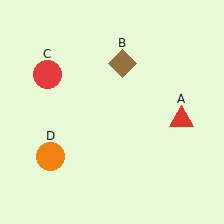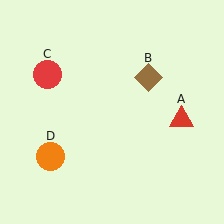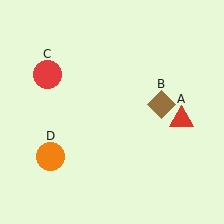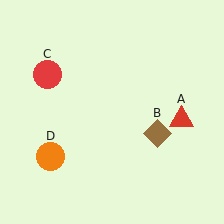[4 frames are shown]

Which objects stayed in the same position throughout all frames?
Red triangle (object A) and red circle (object C) and orange circle (object D) remained stationary.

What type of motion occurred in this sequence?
The brown diamond (object B) rotated clockwise around the center of the scene.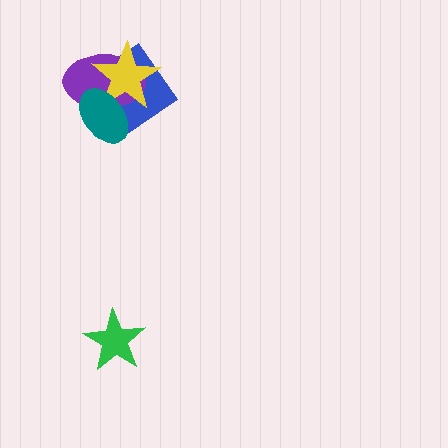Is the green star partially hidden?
No, no other shape covers it.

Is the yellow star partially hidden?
Yes, it is partially covered by another shape.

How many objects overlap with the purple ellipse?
3 objects overlap with the purple ellipse.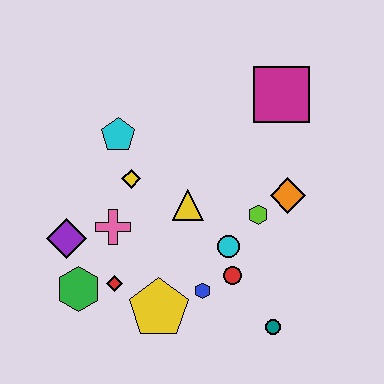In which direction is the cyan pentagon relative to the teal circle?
The cyan pentagon is above the teal circle.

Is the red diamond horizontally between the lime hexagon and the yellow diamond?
No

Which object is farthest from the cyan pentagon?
The teal circle is farthest from the cyan pentagon.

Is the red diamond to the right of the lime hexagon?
No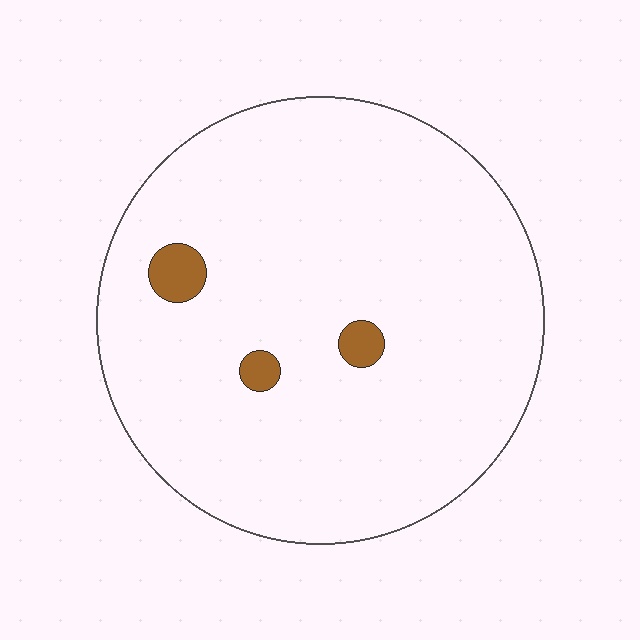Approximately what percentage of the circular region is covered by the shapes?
Approximately 5%.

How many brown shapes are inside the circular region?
3.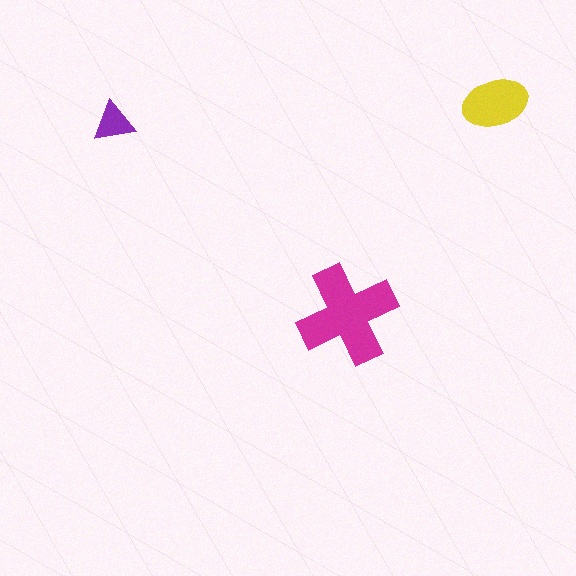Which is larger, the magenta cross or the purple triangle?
The magenta cross.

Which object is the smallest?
The purple triangle.